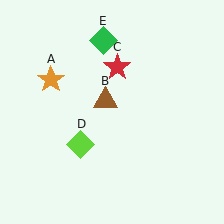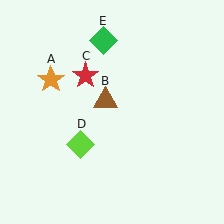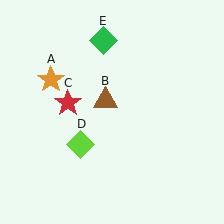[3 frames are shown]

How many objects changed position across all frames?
1 object changed position: red star (object C).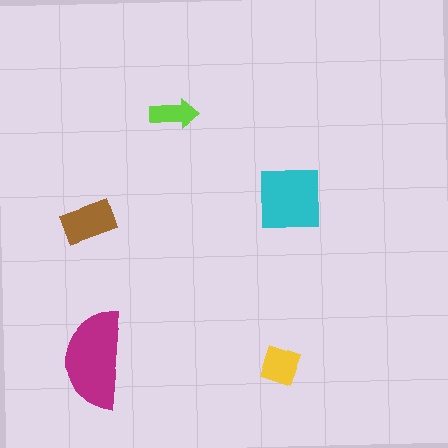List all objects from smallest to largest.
The lime arrow, the yellow diamond, the brown rectangle, the cyan square, the magenta semicircle.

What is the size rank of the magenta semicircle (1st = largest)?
1st.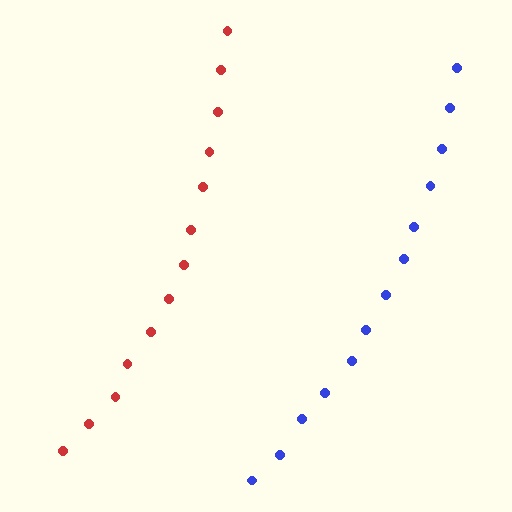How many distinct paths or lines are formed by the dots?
There are 2 distinct paths.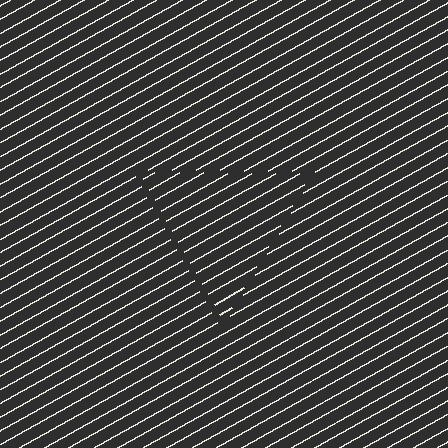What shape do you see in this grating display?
An illusory triangle. The interior of the shape contains the same grating, shifted by half a period — the contour is defined by the phase discontinuity where line-ends from the inner and outer gratings abut.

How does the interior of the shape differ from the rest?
The interior of the shape contains the same grating, shifted by half a period — the contour is defined by the phase discontinuity where line-ends from the inner and outer gratings abut.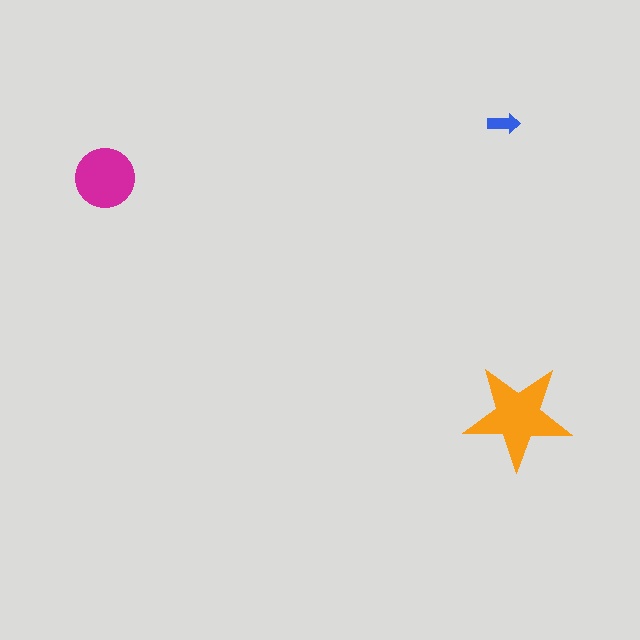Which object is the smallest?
The blue arrow.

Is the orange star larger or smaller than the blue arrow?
Larger.